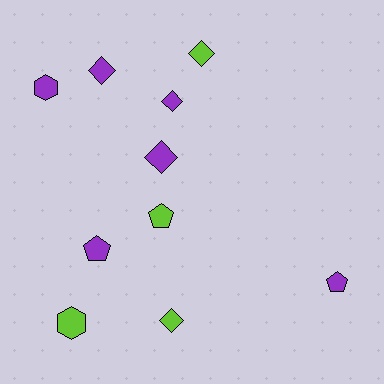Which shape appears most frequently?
Diamond, with 5 objects.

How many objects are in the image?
There are 10 objects.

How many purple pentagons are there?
There are 2 purple pentagons.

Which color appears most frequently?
Purple, with 6 objects.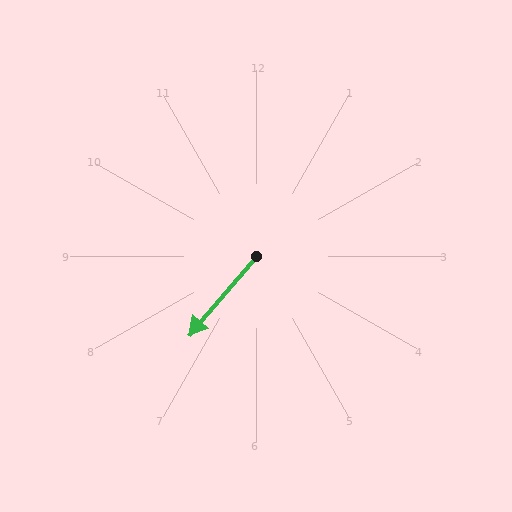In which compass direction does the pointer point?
Southwest.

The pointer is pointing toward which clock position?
Roughly 7 o'clock.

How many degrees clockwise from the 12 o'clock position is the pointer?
Approximately 220 degrees.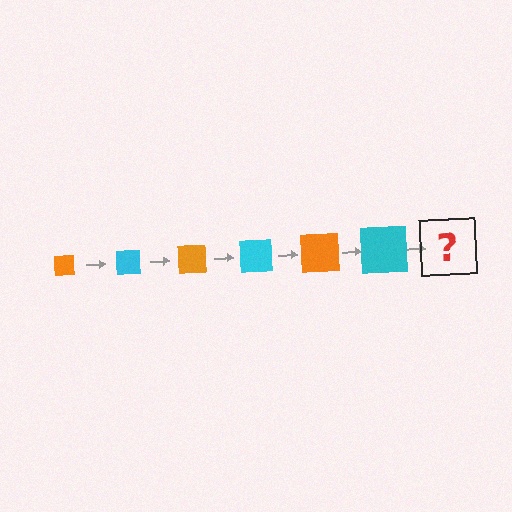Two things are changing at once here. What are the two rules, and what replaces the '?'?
The two rules are that the square grows larger each step and the color cycles through orange and cyan. The '?' should be an orange square, larger than the previous one.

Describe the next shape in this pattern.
It should be an orange square, larger than the previous one.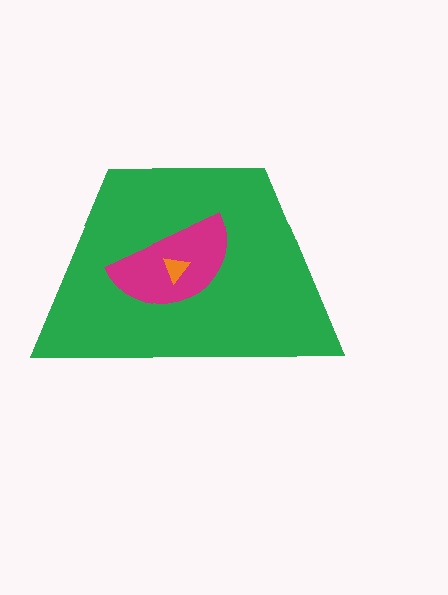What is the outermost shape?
The green trapezoid.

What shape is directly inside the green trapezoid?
The magenta semicircle.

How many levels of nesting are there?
3.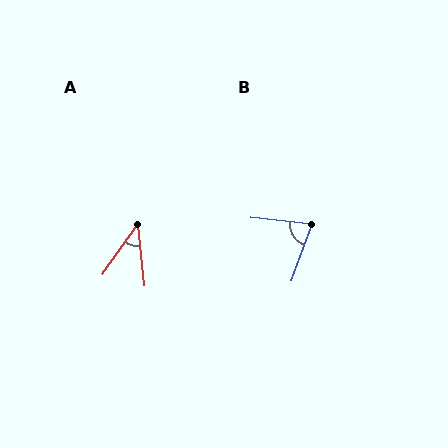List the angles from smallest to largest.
A (41°), B (76°).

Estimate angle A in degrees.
Approximately 41 degrees.